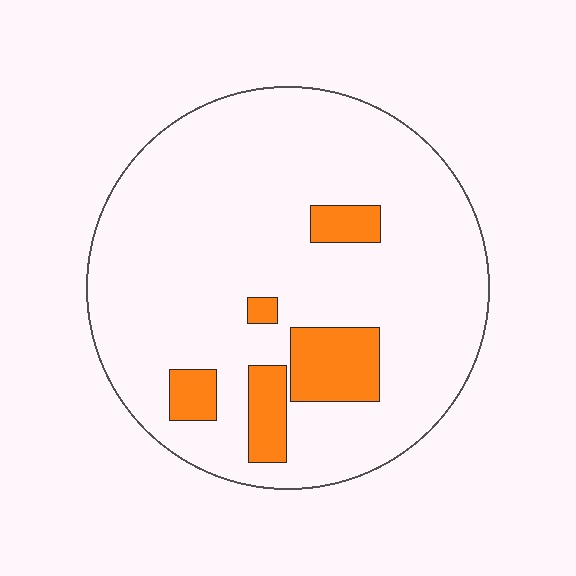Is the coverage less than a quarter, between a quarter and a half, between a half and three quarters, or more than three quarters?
Less than a quarter.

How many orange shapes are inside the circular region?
5.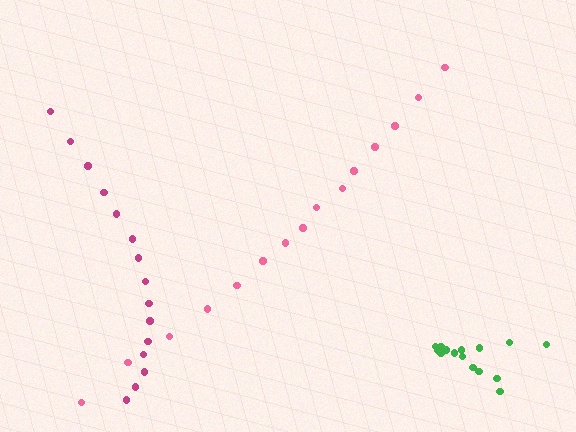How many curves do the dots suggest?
There are 3 distinct paths.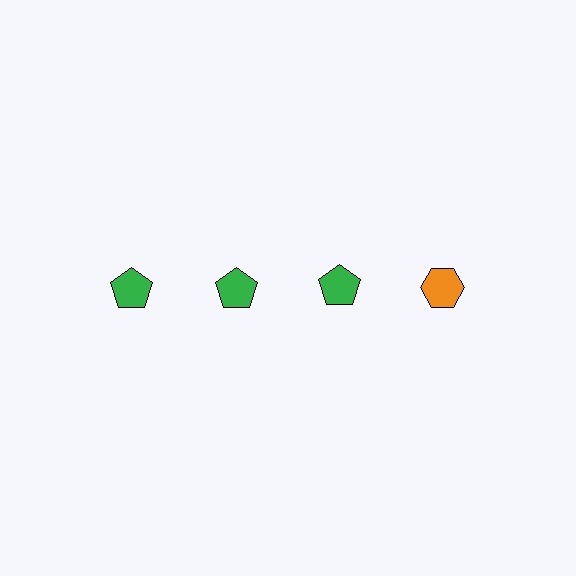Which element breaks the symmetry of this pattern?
The orange hexagon in the top row, second from right column breaks the symmetry. All other shapes are green pentagons.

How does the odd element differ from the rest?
It differs in both color (orange instead of green) and shape (hexagon instead of pentagon).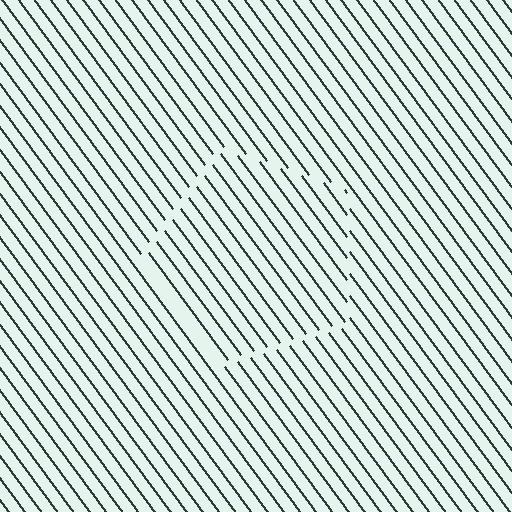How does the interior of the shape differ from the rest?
The interior of the shape contains the same grating, shifted by half a period — the contour is defined by the phase discontinuity where line-ends from the inner and outer gratings abut.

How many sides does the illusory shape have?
5 sides — the line-ends trace a pentagon.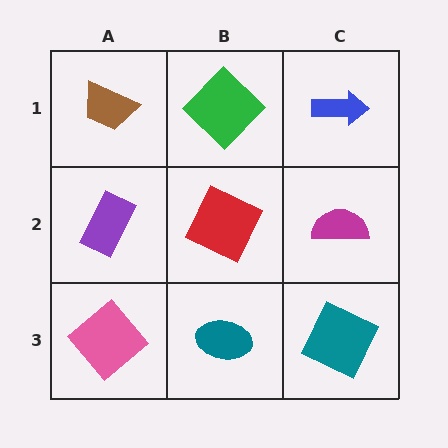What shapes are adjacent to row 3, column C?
A magenta semicircle (row 2, column C), a teal ellipse (row 3, column B).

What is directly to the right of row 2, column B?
A magenta semicircle.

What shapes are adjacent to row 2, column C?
A blue arrow (row 1, column C), a teal square (row 3, column C), a red square (row 2, column B).